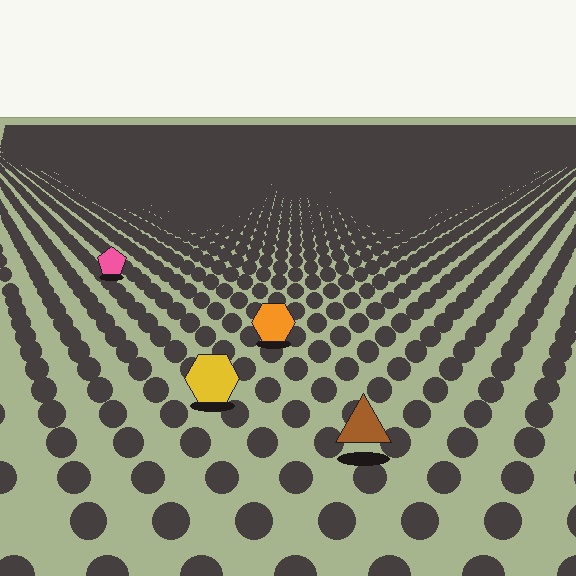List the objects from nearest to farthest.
From nearest to farthest: the brown triangle, the yellow hexagon, the orange hexagon, the pink pentagon.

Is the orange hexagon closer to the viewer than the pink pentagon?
Yes. The orange hexagon is closer — you can tell from the texture gradient: the ground texture is coarser near it.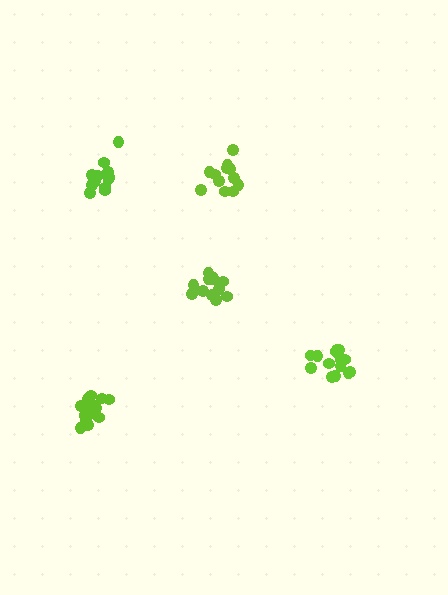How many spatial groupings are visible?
There are 5 spatial groupings.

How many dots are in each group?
Group 1: 16 dots, Group 2: 16 dots, Group 3: 12 dots, Group 4: 12 dots, Group 5: 12 dots (68 total).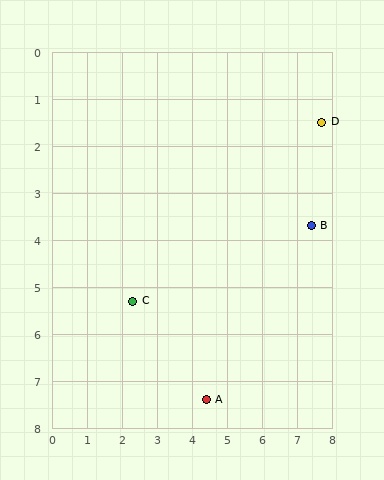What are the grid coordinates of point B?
Point B is at approximately (7.4, 3.7).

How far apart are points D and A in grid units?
Points D and A are about 6.8 grid units apart.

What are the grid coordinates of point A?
Point A is at approximately (4.4, 7.4).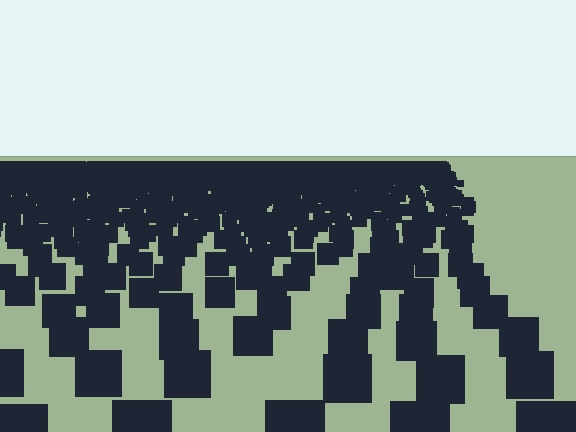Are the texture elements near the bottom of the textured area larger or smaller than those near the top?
Larger. Near the bottom, elements are closer to the viewer and appear at a bigger on-screen size.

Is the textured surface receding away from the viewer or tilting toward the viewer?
The surface is receding away from the viewer. Texture elements get smaller and denser toward the top.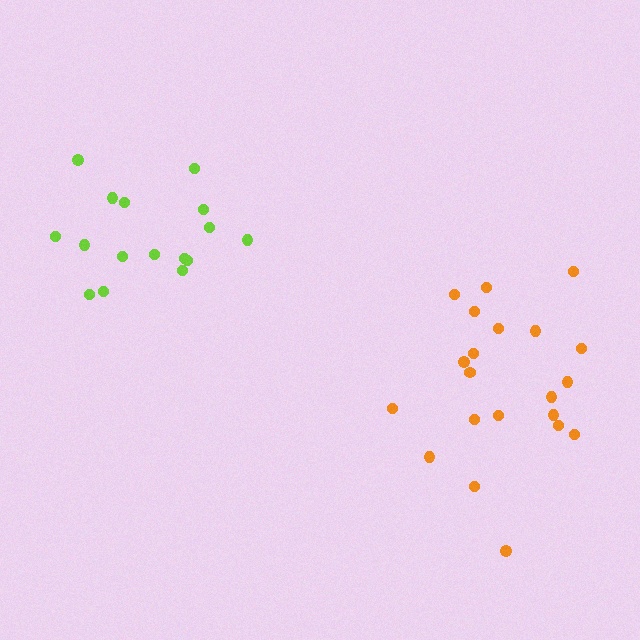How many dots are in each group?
Group 1: 16 dots, Group 2: 21 dots (37 total).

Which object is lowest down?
The orange cluster is bottommost.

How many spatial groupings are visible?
There are 2 spatial groupings.